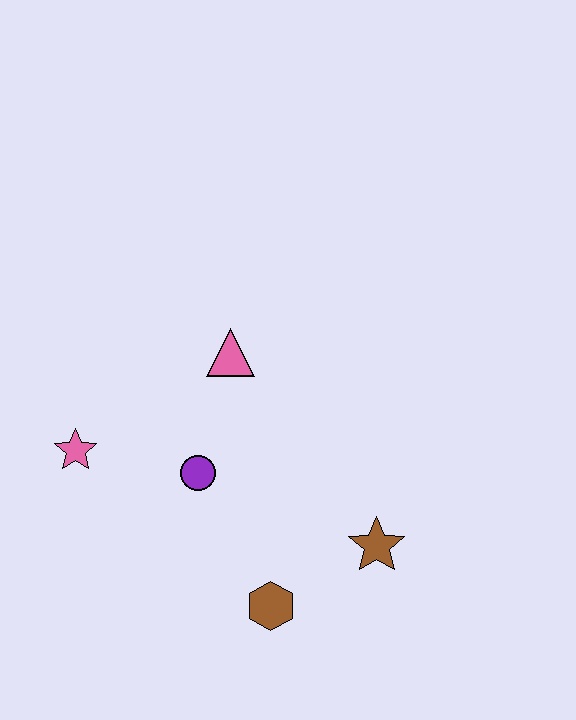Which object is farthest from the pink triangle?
The brown hexagon is farthest from the pink triangle.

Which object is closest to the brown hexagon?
The brown star is closest to the brown hexagon.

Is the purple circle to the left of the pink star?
No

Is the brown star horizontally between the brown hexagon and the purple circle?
No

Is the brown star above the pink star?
No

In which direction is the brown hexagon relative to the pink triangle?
The brown hexagon is below the pink triangle.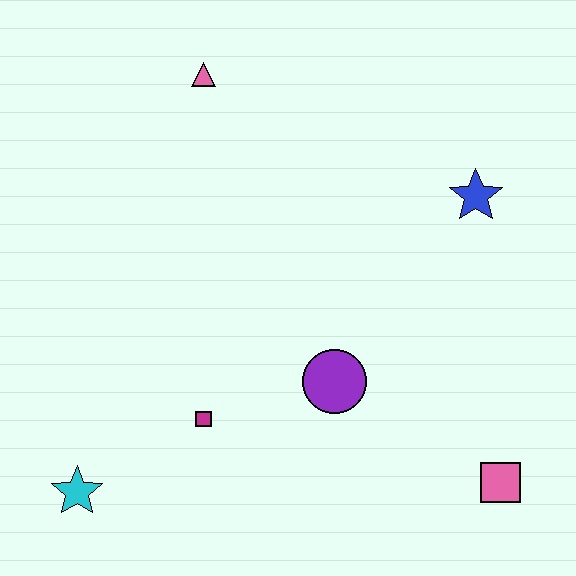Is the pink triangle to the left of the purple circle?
Yes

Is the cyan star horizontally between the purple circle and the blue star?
No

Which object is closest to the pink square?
The purple circle is closest to the pink square.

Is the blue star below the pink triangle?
Yes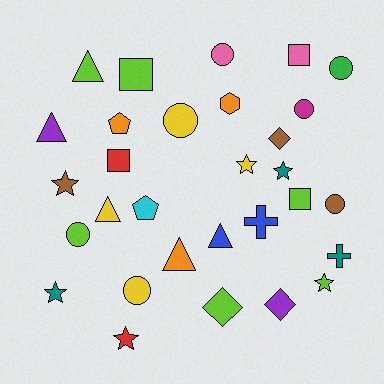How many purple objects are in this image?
There are 2 purple objects.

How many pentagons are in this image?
There are 2 pentagons.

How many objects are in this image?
There are 30 objects.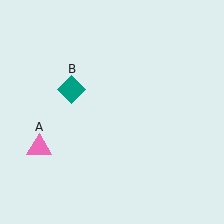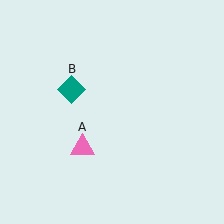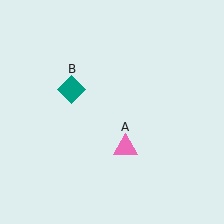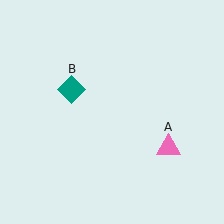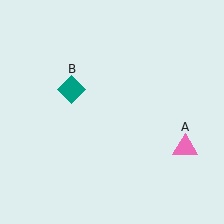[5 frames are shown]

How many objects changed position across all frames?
1 object changed position: pink triangle (object A).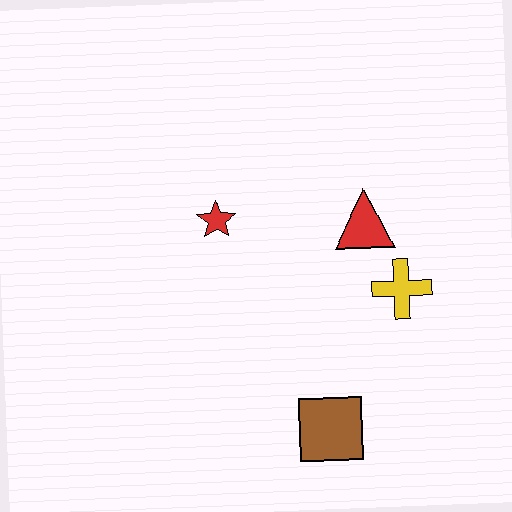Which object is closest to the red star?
The red triangle is closest to the red star.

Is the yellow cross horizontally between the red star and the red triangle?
No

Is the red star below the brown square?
No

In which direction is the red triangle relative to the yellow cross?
The red triangle is above the yellow cross.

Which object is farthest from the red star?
The brown square is farthest from the red star.